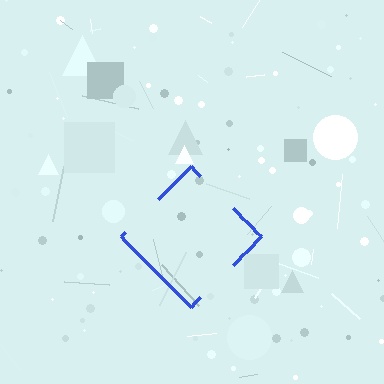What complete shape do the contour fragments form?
The contour fragments form a diamond.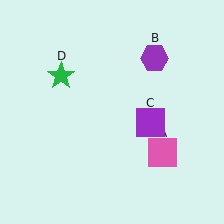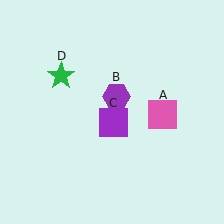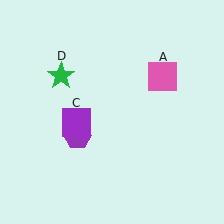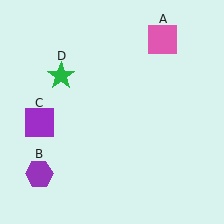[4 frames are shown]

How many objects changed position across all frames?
3 objects changed position: pink square (object A), purple hexagon (object B), purple square (object C).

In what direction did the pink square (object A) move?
The pink square (object A) moved up.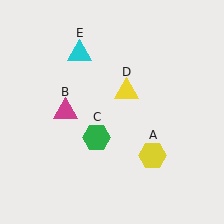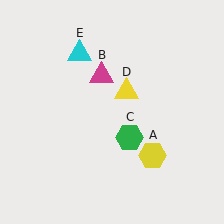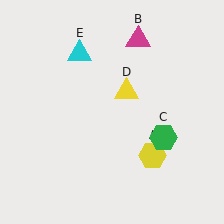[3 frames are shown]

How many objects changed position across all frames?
2 objects changed position: magenta triangle (object B), green hexagon (object C).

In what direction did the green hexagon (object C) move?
The green hexagon (object C) moved right.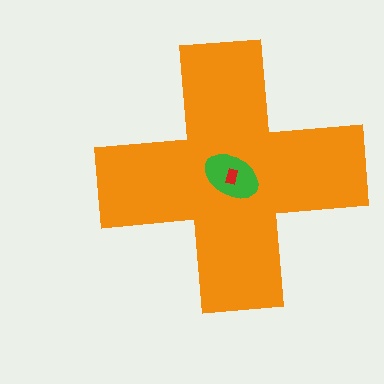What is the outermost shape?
The orange cross.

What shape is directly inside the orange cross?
The green ellipse.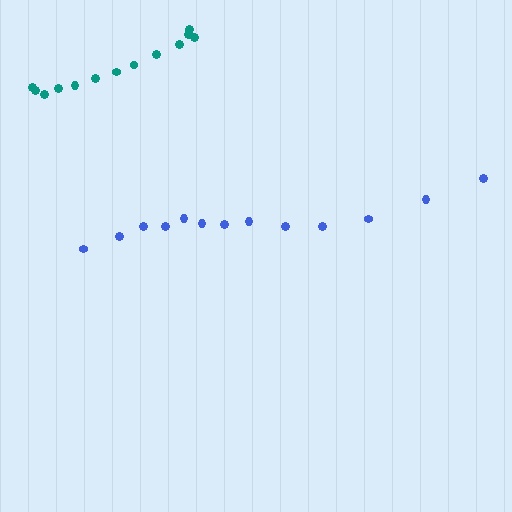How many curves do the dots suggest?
There are 2 distinct paths.